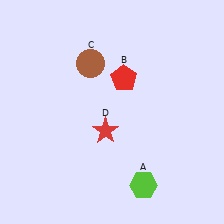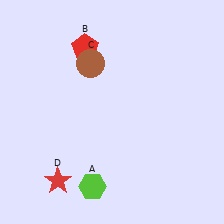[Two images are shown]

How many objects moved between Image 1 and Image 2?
3 objects moved between the two images.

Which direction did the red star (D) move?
The red star (D) moved down.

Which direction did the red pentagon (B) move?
The red pentagon (B) moved left.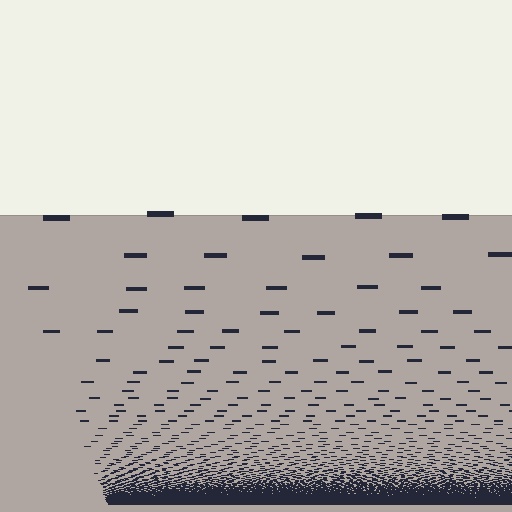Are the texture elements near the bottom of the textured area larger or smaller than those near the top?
Smaller. The gradient is inverted — elements near the bottom are smaller and denser.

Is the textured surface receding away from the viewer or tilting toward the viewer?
The surface appears to tilt toward the viewer. Texture elements get larger and sparser toward the top.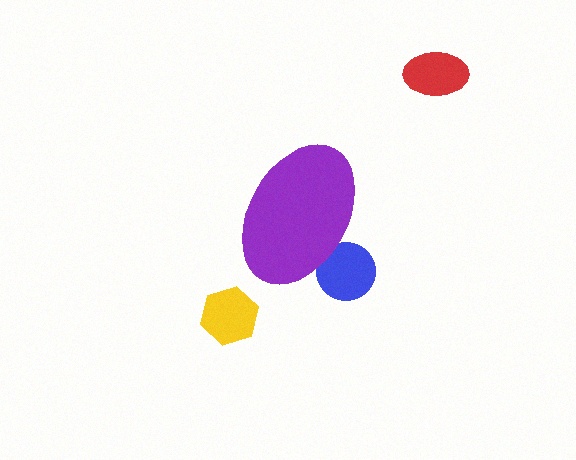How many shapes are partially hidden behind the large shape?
1 shape is partially hidden.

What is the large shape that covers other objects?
A purple ellipse.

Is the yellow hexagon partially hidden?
No, the yellow hexagon is fully visible.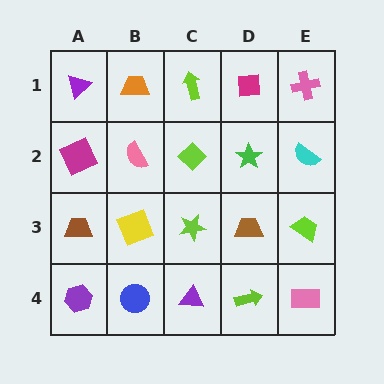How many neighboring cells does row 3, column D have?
4.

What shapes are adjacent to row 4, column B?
A yellow square (row 3, column B), a purple hexagon (row 4, column A), a purple triangle (row 4, column C).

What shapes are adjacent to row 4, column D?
A brown trapezoid (row 3, column D), a purple triangle (row 4, column C), a pink rectangle (row 4, column E).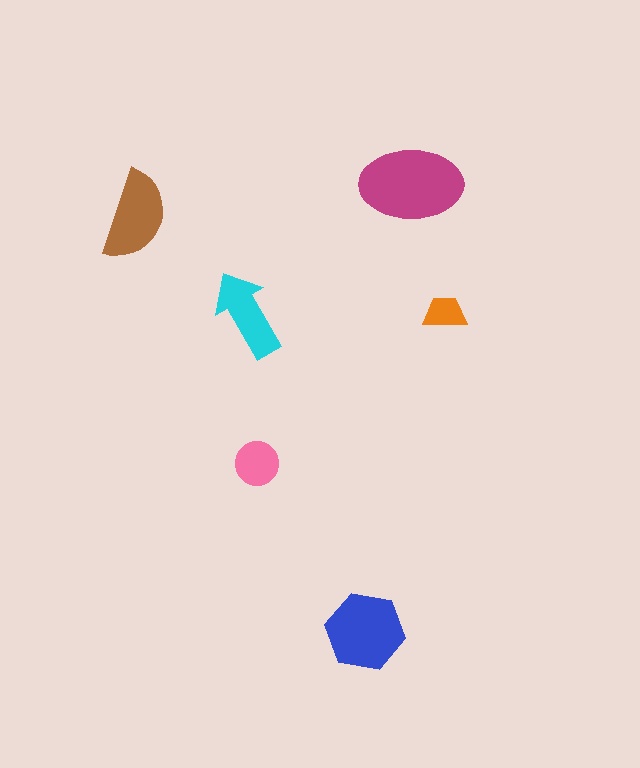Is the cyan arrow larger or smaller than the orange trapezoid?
Larger.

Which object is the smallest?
The orange trapezoid.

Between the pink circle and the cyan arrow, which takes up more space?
The cyan arrow.